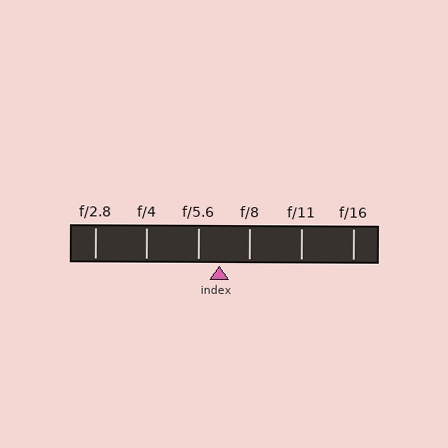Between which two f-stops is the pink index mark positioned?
The index mark is between f/5.6 and f/8.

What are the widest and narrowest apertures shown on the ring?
The widest aperture shown is f/2.8 and the narrowest is f/16.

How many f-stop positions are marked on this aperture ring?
There are 6 f-stop positions marked.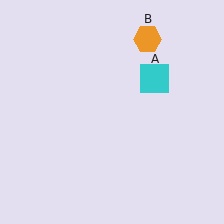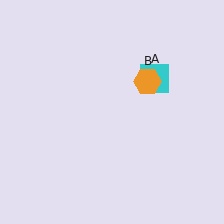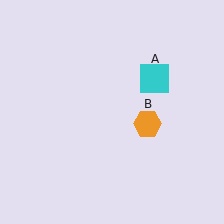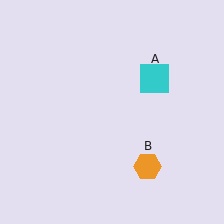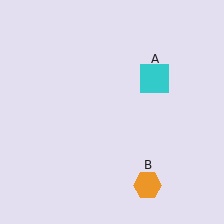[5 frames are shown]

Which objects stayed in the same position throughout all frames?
Cyan square (object A) remained stationary.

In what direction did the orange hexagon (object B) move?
The orange hexagon (object B) moved down.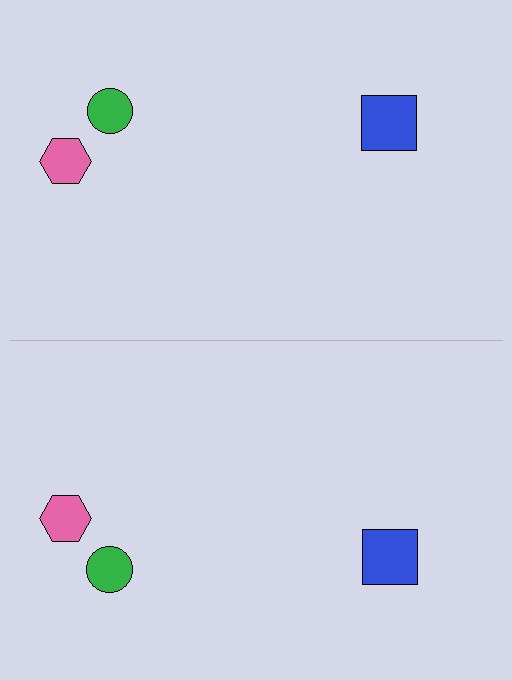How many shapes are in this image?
There are 6 shapes in this image.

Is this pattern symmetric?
Yes, this pattern has bilateral (reflection) symmetry.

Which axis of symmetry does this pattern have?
The pattern has a horizontal axis of symmetry running through the center of the image.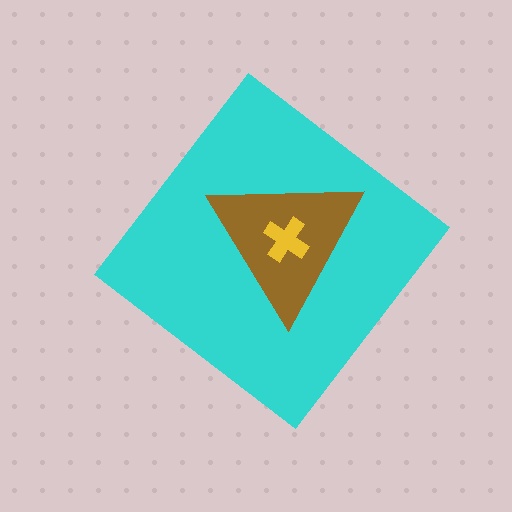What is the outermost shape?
The cyan diamond.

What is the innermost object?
The yellow cross.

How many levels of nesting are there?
3.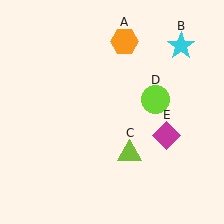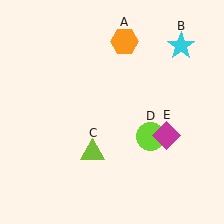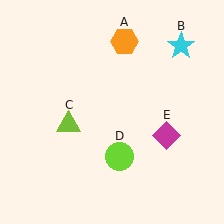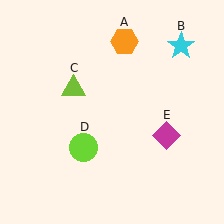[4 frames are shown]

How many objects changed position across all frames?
2 objects changed position: lime triangle (object C), lime circle (object D).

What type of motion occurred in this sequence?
The lime triangle (object C), lime circle (object D) rotated clockwise around the center of the scene.